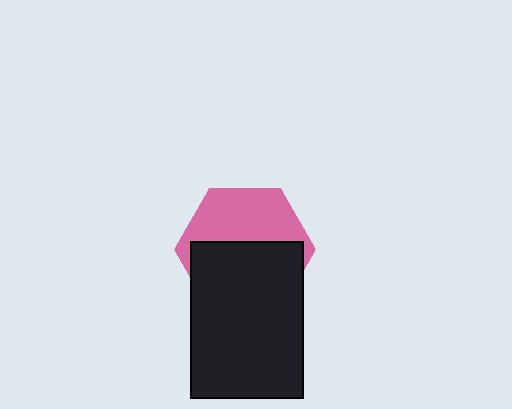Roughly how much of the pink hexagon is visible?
About half of it is visible (roughly 46%).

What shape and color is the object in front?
The object in front is a black rectangle.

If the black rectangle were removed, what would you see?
You would see the complete pink hexagon.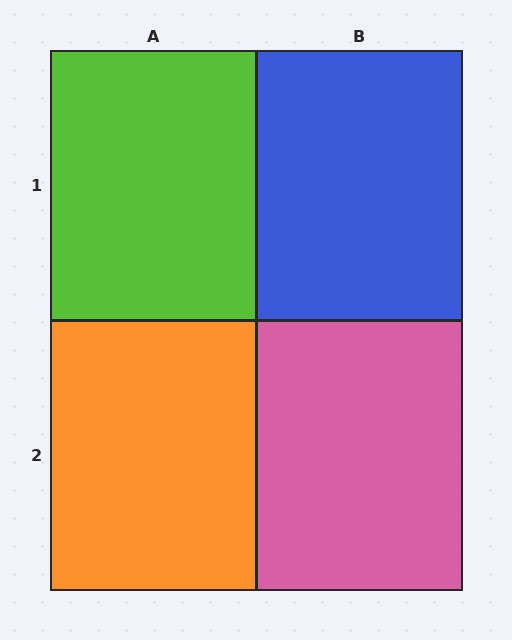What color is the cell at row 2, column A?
Orange.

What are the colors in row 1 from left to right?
Lime, blue.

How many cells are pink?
1 cell is pink.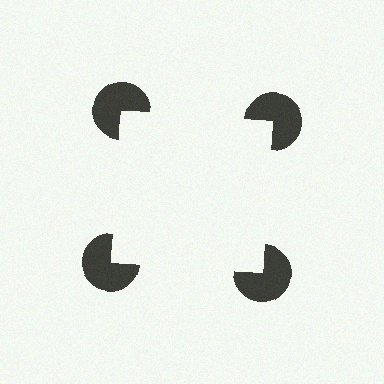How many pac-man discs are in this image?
There are 4 — one at each vertex of the illusory square.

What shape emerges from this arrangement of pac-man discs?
An illusory square — its edges are inferred from the aligned wedge cuts in the pac-man discs, not physically drawn.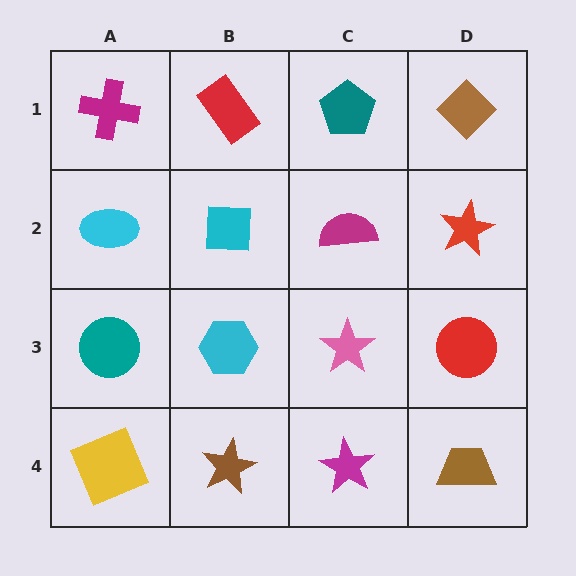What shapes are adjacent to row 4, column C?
A pink star (row 3, column C), a brown star (row 4, column B), a brown trapezoid (row 4, column D).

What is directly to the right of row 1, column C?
A brown diamond.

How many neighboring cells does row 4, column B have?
3.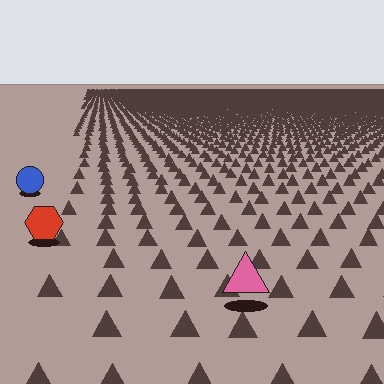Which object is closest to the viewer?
The pink triangle is closest. The texture marks near it are larger and more spread out.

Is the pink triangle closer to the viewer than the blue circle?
Yes. The pink triangle is closer — you can tell from the texture gradient: the ground texture is coarser near it.